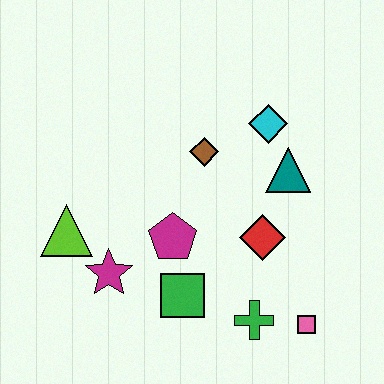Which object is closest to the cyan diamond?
The teal triangle is closest to the cyan diamond.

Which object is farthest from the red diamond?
The lime triangle is farthest from the red diamond.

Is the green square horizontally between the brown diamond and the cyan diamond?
No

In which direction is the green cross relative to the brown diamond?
The green cross is below the brown diamond.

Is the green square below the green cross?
No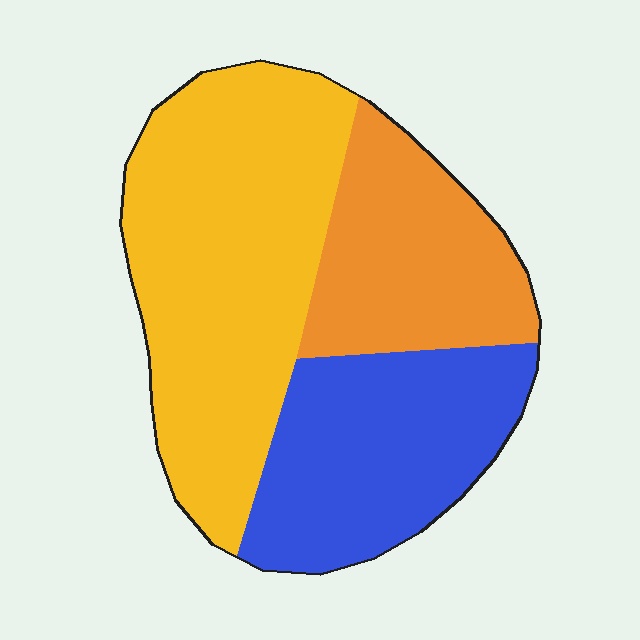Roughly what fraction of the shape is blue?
Blue covers around 30% of the shape.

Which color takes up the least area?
Orange, at roughly 25%.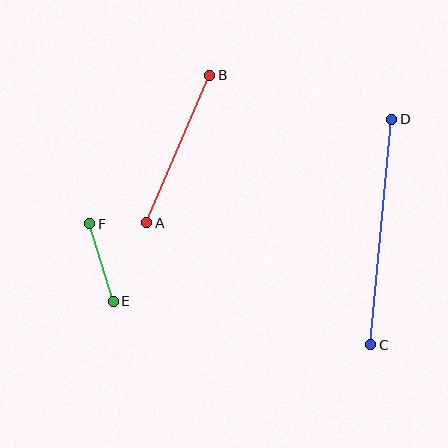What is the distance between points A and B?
The distance is approximately 161 pixels.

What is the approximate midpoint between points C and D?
The midpoint is at approximately (381, 232) pixels.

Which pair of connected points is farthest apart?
Points C and D are farthest apart.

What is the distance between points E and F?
The distance is approximately 81 pixels.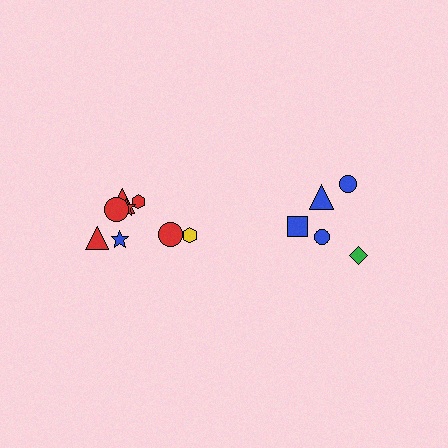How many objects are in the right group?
There are 5 objects.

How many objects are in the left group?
There are 8 objects.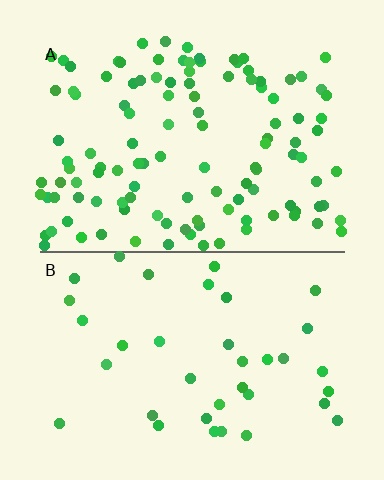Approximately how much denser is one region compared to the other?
Approximately 3.2× — region A over region B.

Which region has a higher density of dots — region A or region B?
A (the top).